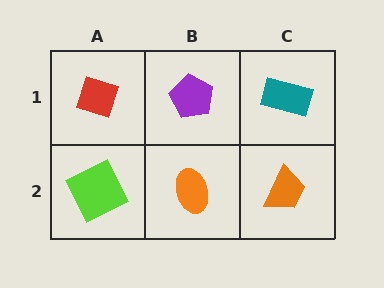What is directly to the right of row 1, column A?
A purple pentagon.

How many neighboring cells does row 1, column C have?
2.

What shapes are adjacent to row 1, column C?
An orange trapezoid (row 2, column C), a purple pentagon (row 1, column B).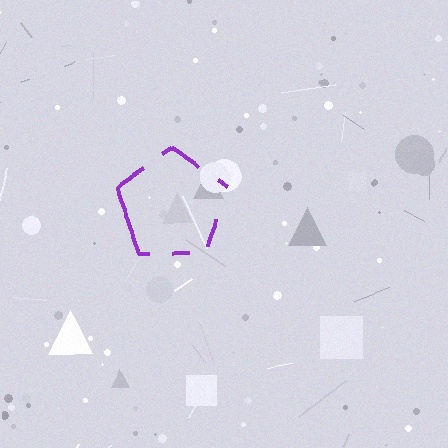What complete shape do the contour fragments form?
The contour fragments form a pentagon.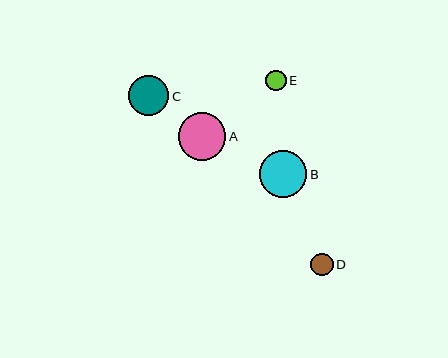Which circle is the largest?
Circle A is the largest with a size of approximately 48 pixels.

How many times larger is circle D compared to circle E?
Circle D is approximately 1.1 times the size of circle E.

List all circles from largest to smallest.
From largest to smallest: A, B, C, D, E.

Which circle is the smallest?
Circle E is the smallest with a size of approximately 20 pixels.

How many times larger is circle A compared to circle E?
Circle A is approximately 2.4 times the size of circle E.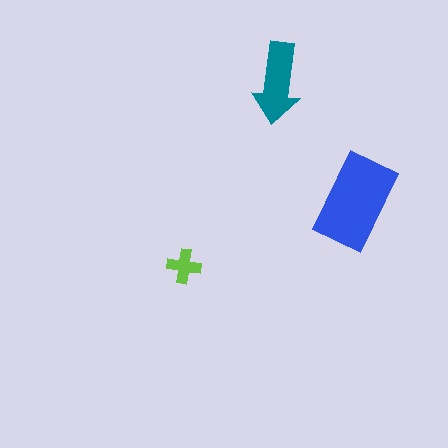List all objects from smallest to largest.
The lime cross, the teal arrow, the blue rectangle.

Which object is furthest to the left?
The lime cross is leftmost.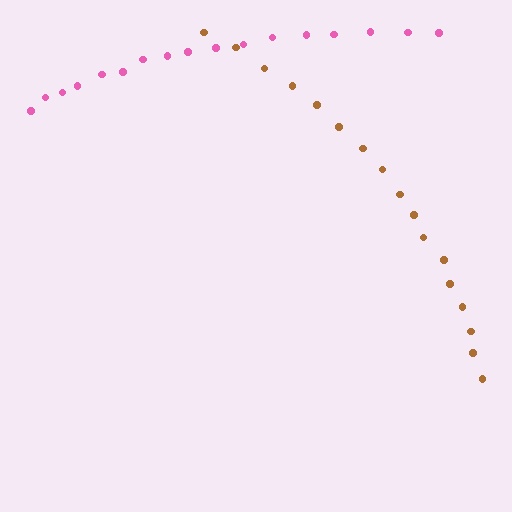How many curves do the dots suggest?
There are 2 distinct paths.